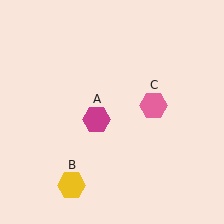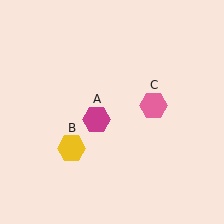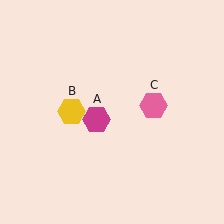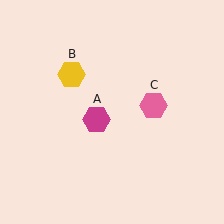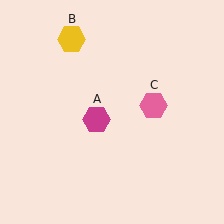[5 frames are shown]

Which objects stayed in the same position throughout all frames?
Magenta hexagon (object A) and pink hexagon (object C) remained stationary.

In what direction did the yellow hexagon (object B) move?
The yellow hexagon (object B) moved up.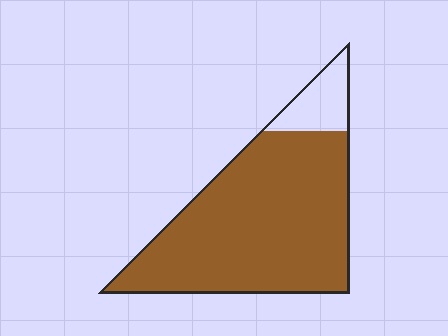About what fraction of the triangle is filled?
About seven eighths (7/8).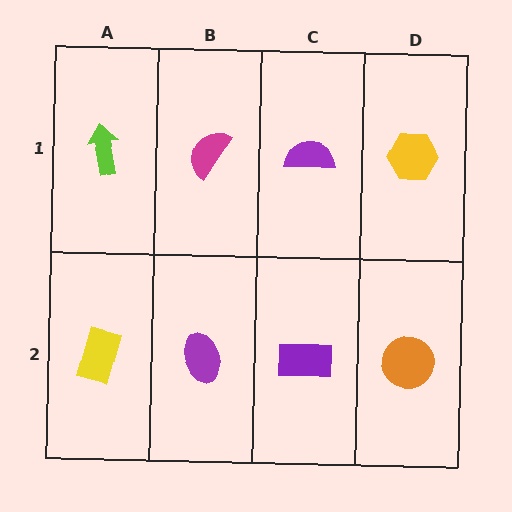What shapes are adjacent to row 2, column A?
A lime arrow (row 1, column A), a purple ellipse (row 2, column B).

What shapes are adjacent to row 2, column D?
A yellow hexagon (row 1, column D), a purple rectangle (row 2, column C).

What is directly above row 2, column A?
A lime arrow.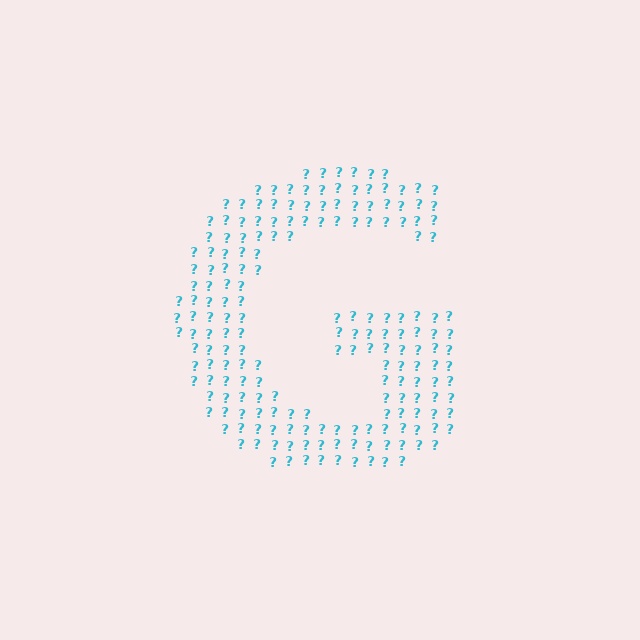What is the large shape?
The large shape is the letter G.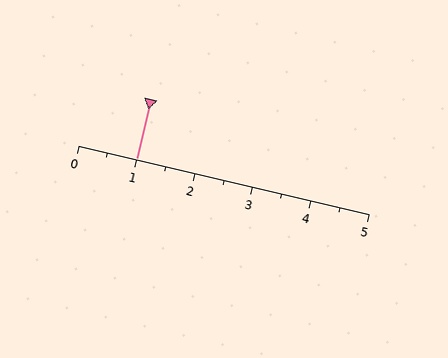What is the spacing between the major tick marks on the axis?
The major ticks are spaced 1 apart.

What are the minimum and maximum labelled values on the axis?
The axis runs from 0 to 5.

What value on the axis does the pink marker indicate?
The marker indicates approximately 1.